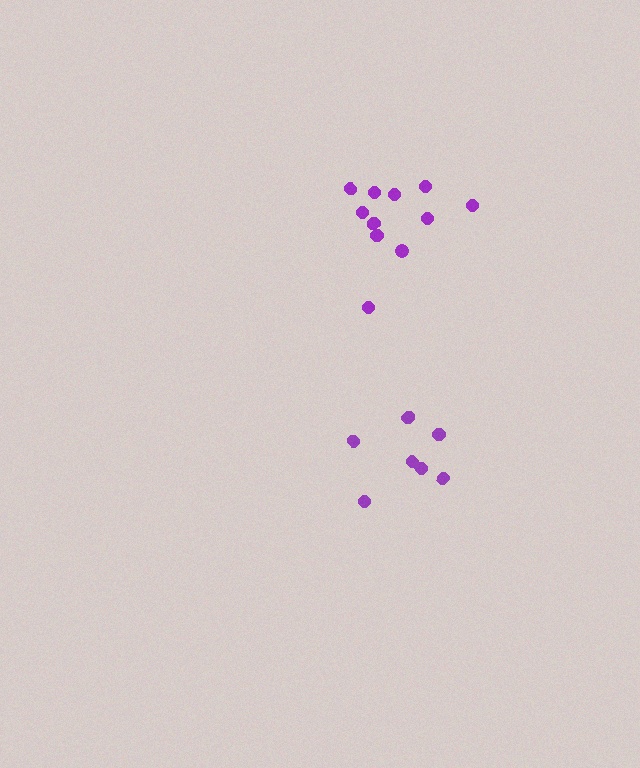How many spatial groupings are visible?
There are 2 spatial groupings.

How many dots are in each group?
Group 1: 11 dots, Group 2: 7 dots (18 total).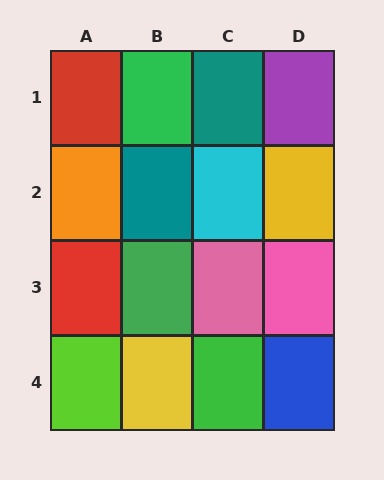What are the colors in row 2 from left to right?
Orange, teal, cyan, yellow.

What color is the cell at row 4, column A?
Lime.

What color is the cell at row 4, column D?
Blue.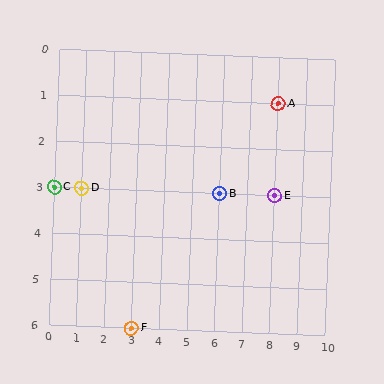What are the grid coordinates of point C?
Point C is at grid coordinates (0, 3).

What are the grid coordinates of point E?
Point E is at grid coordinates (8, 3).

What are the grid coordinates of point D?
Point D is at grid coordinates (1, 3).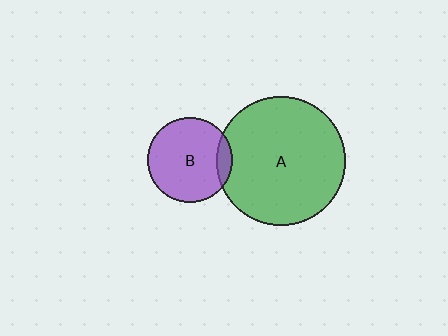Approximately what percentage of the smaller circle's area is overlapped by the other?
Approximately 10%.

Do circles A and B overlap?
Yes.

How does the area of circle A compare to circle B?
Approximately 2.3 times.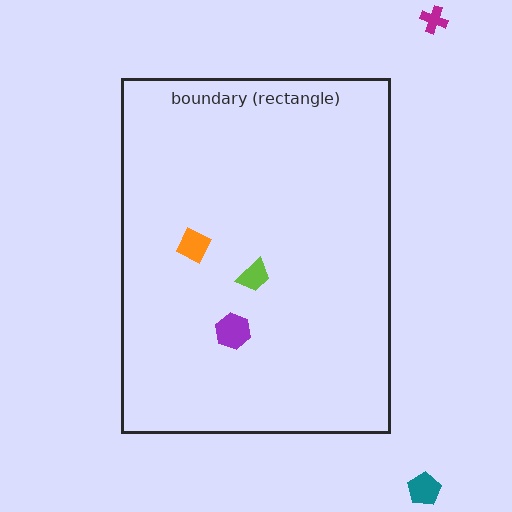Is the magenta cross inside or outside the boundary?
Outside.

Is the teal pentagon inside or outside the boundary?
Outside.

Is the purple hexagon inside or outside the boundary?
Inside.